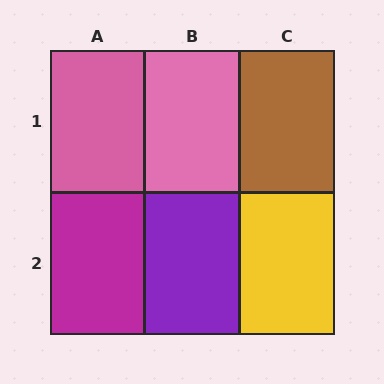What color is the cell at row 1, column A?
Pink.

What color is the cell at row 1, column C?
Brown.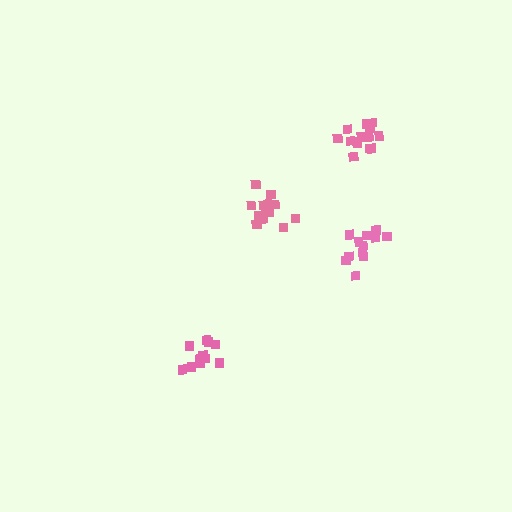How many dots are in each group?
Group 1: 17 dots, Group 2: 12 dots, Group 3: 14 dots, Group 4: 12 dots (55 total).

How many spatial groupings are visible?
There are 4 spatial groupings.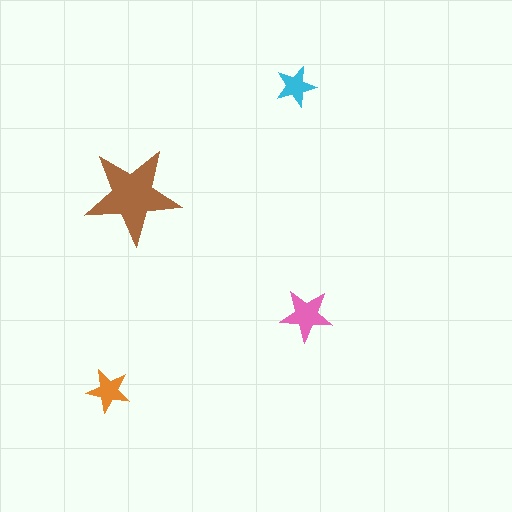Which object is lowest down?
The orange star is bottommost.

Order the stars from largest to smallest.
the brown one, the pink one, the orange one, the cyan one.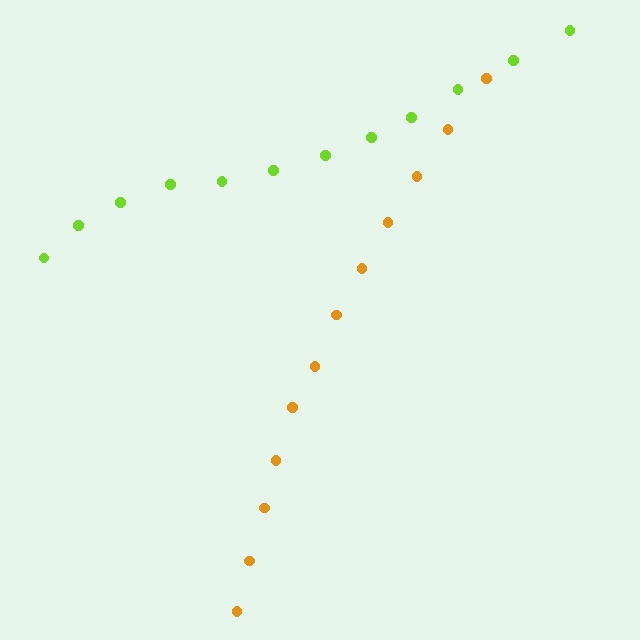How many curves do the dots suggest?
There are 2 distinct paths.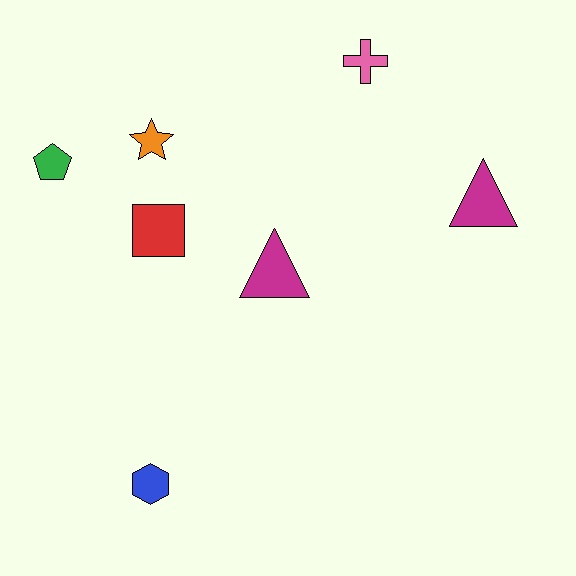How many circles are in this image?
There are no circles.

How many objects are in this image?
There are 7 objects.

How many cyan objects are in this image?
There are no cyan objects.